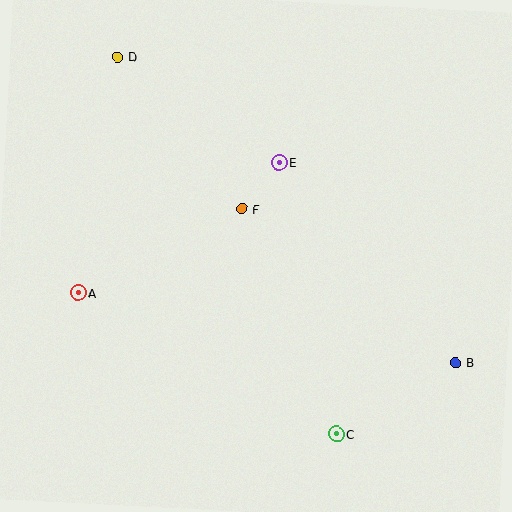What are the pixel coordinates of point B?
Point B is at (456, 363).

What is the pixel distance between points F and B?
The distance between F and B is 263 pixels.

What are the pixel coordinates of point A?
Point A is at (78, 293).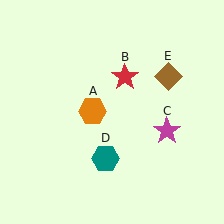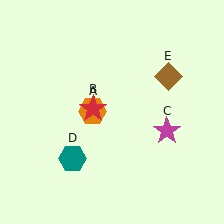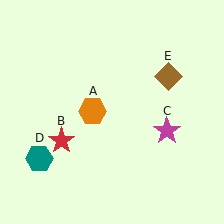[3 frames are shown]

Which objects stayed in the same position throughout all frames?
Orange hexagon (object A) and magenta star (object C) and brown diamond (object E) remained stationary.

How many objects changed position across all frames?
2 objects changed position: red star (object B), teal hexagon (object D).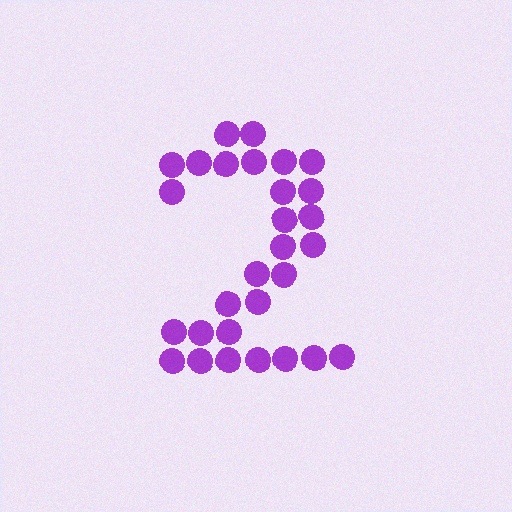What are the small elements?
The small elements are circles.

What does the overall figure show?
The overall figure shows the digit 2.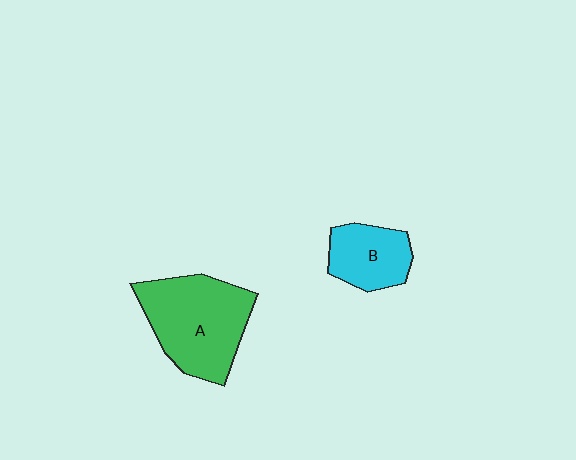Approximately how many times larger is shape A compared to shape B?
Approximately 1.9 times.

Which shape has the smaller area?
Shape B (cyan).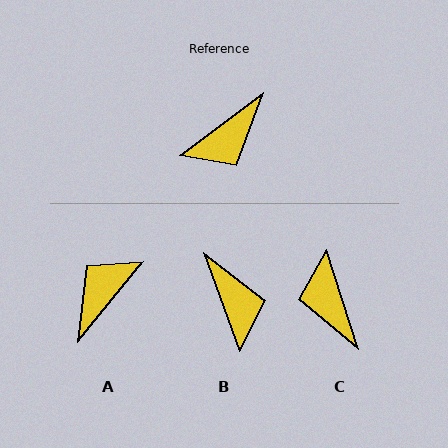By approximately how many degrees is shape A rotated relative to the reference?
Approximately 166 degrees clockwise.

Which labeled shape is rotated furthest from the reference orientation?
A, about 166 degrees away.